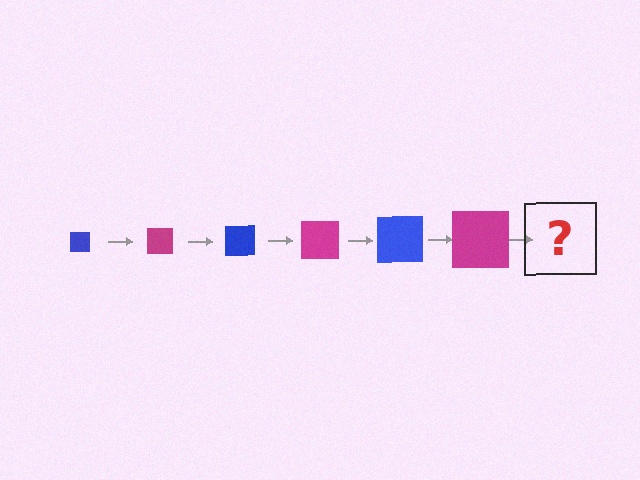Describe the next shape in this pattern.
It should be a blue square, larger than the previous one.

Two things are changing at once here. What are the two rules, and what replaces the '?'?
The two rules are that the square grows larger each step and the color cycles through blue and magenta. The '?' should be a blue square, larger than the previous one.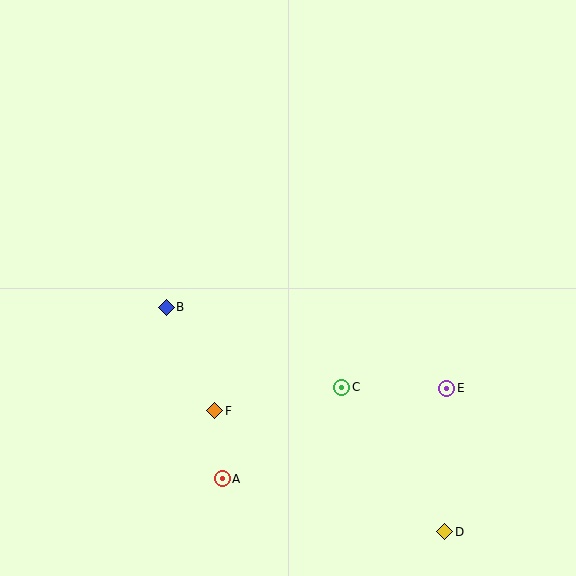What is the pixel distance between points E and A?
The distance between E and A is 242 pixels.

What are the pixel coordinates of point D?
Point D is at (445, 532).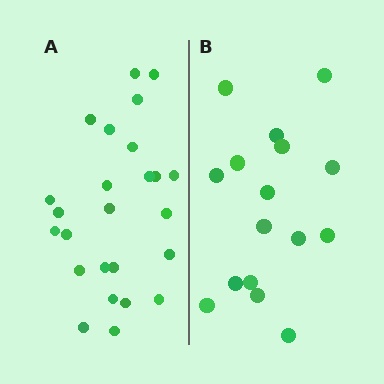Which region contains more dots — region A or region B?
Region A (the left region) has more dots.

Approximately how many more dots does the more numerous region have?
Region A has roughly 8 or so more dots than region B.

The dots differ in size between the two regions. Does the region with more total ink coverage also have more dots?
No. Region B has more total ink coverage because its dots are larger, but region A actually contains more individual dots. Total area can be misleading — the number of items is what matters here.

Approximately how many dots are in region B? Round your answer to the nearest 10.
About 20 dots. (The exact count is 16, which rounds to 20.)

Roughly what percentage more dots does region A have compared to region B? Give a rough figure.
About 55% more.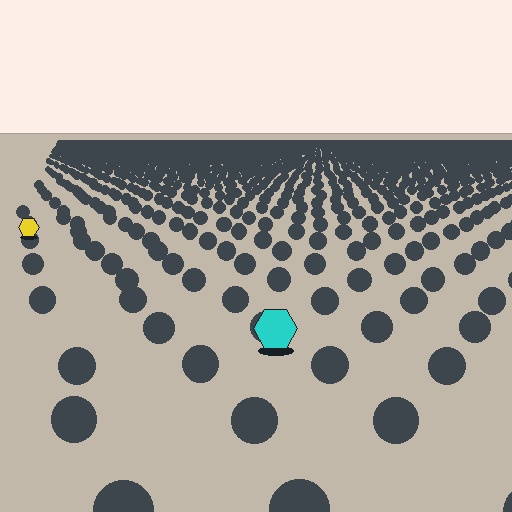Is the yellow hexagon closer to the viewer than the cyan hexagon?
No. The cyan hexagon is closer — you can tell from the texture gradient: the ground texture is coarser near it.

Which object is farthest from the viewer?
The yellow hexagon is farthest from the viewer. It appears smaller and the ground texture around it is denser.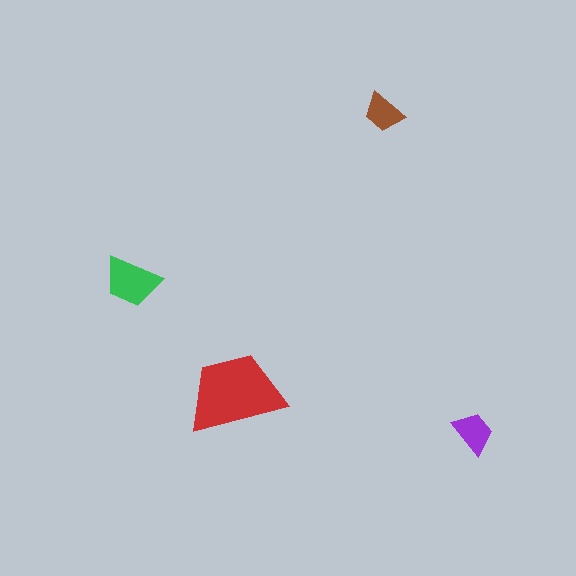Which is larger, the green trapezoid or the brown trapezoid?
The green one.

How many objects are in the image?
There are 4 objects in the image.